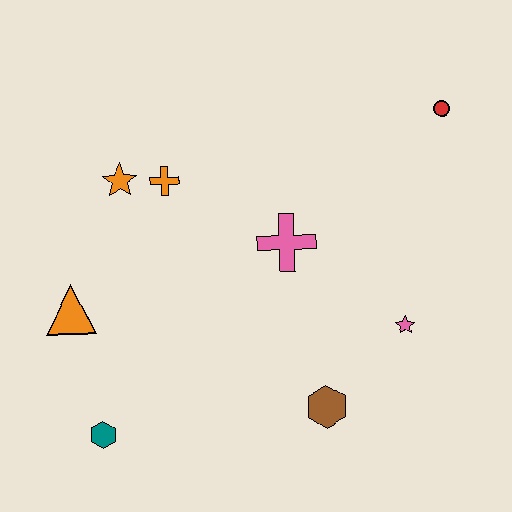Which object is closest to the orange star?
The orange cross is closest to the orange star.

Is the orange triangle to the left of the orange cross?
Yes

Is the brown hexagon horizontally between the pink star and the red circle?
No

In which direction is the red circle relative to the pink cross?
The red circle is to the right of the pink cross.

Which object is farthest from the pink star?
The orange triangle is farthest from the pink star.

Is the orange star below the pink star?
No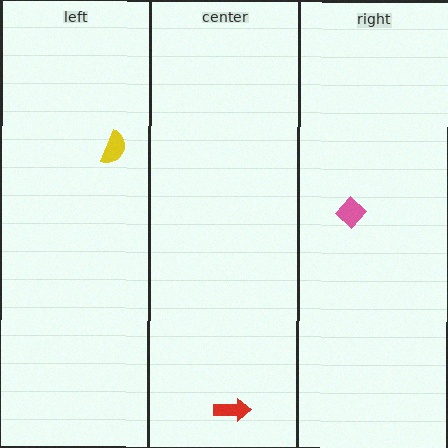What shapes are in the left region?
The yellow semicircle.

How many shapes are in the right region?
1.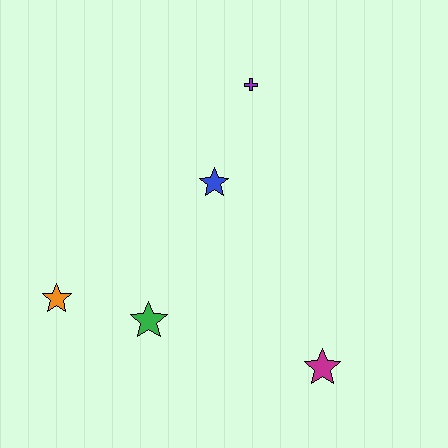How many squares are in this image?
There are no squares.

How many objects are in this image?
There are 5 objects.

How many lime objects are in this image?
There are no lime objects.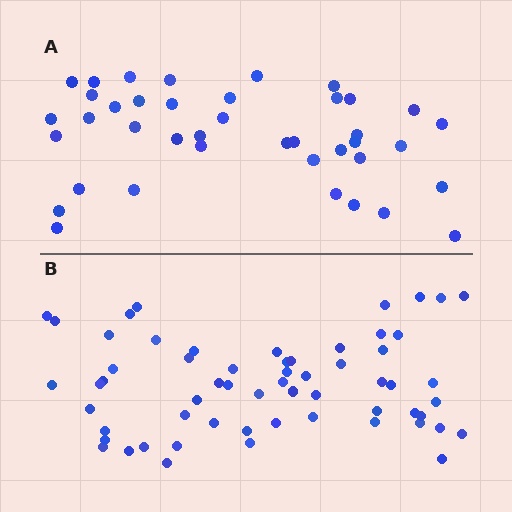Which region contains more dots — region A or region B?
Region B (the bottom region) has more dots.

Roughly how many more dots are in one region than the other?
Region B has approximately 20 more dots than region A.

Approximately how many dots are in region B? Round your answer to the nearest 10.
About 60 dots.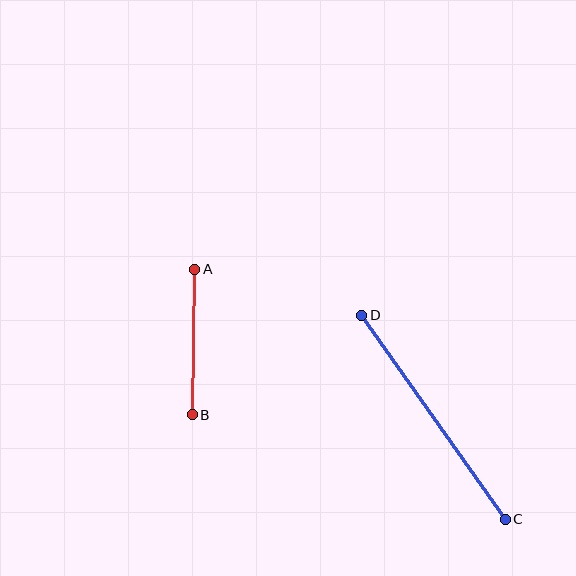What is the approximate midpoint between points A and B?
The midpoint is at approximately (193, 342) pixels.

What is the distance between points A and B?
The distance is approximately 145 pixels.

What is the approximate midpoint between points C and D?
The midpoint is at approximately (433, 417) pixels.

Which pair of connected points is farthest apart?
Points C and D are farthest apart.